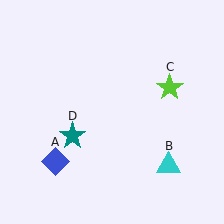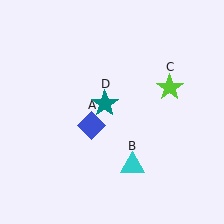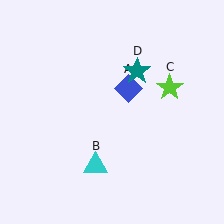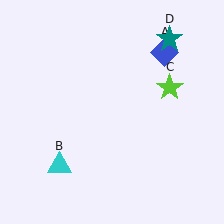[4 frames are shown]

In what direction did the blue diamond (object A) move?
The blue diamond (object A) moved up and to the right.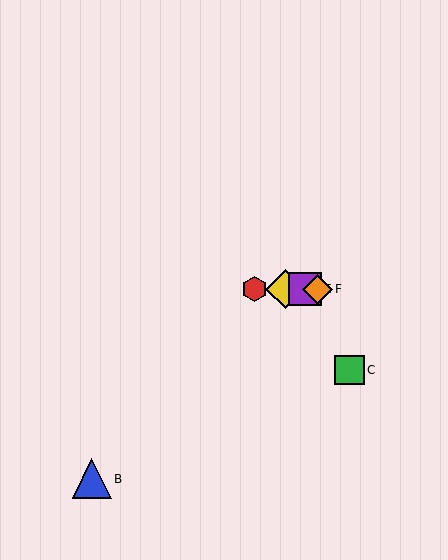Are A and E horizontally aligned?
Yes, both are at y≈289.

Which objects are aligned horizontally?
Objects A, D, E, F are aligned horizontally.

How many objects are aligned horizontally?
4 objects (A, D, E, F) are aligned horizontally.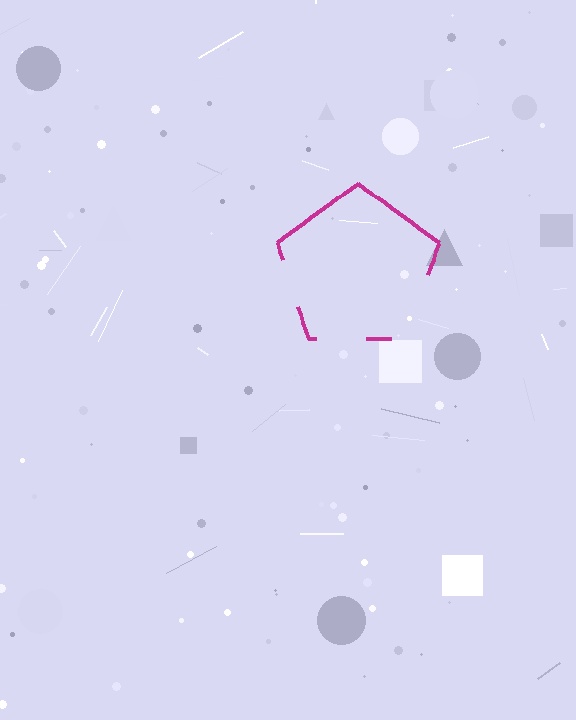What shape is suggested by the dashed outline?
The dashed outline suggests a pentagon.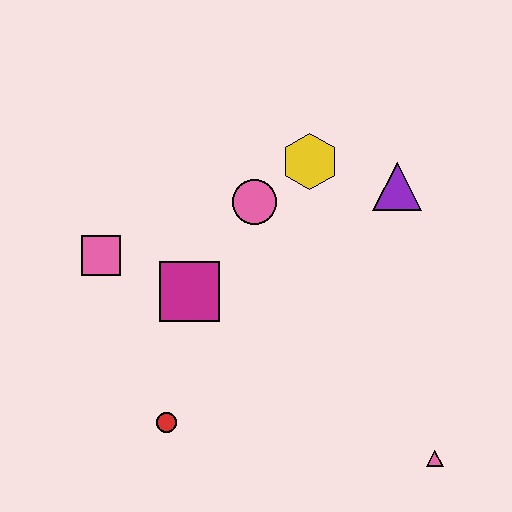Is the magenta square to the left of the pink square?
No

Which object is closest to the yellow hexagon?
The pink circle is closest to the yellow hexagon.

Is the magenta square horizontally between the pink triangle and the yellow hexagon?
No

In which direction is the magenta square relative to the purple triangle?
The magenta square is to the left of the purple triangle.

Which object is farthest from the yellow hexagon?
The pink triangle is farthest from the yellow hexagon.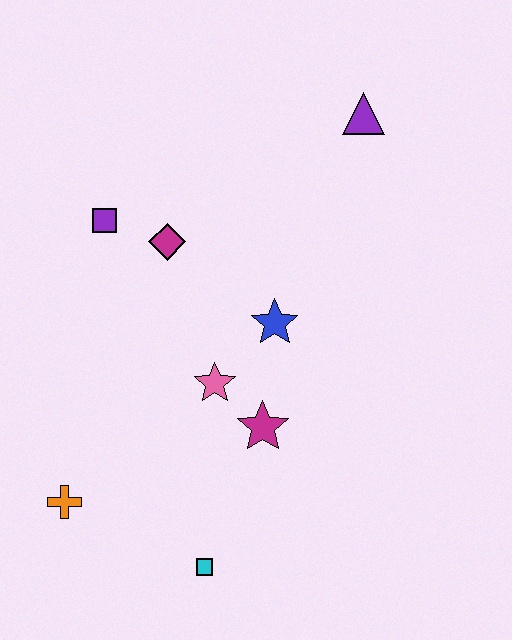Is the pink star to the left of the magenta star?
Yes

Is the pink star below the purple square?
Yes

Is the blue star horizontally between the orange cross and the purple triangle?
Yes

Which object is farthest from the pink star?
The purple triangle is farthest from the pink star.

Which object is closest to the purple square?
The magenta diamond is closest to the purple square.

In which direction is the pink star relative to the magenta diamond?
The pink star is below the magenta diamond.